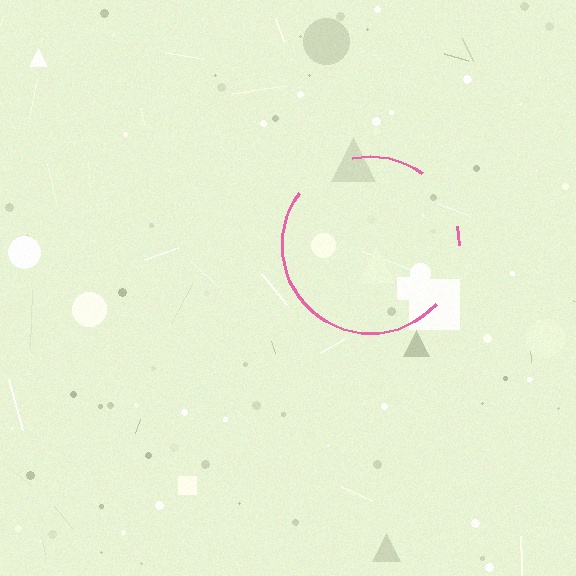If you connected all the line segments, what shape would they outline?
They would outline a circle.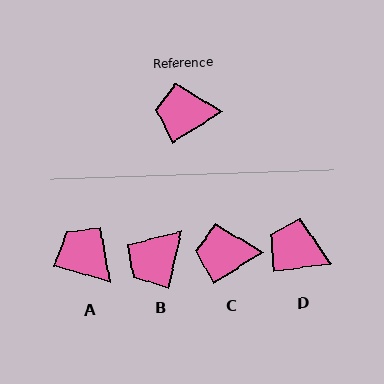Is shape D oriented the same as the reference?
No, it is off by about 24 degrees.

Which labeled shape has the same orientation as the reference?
C.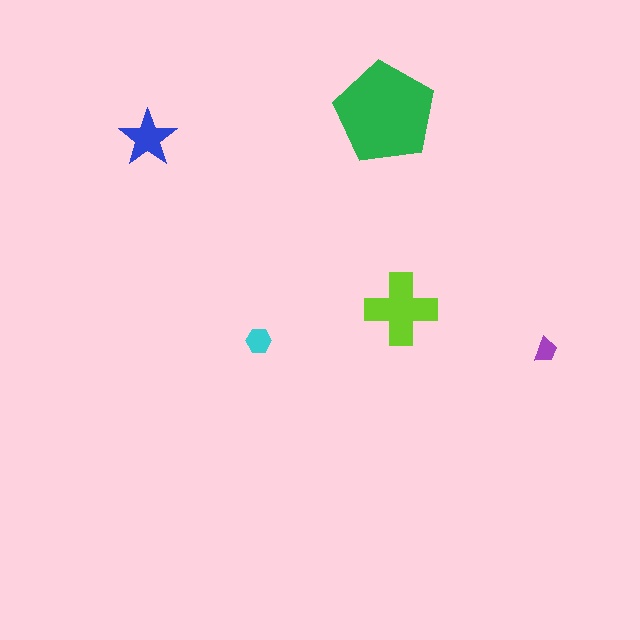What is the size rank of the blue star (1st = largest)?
3rd.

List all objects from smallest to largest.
The purple trapezoid, the cyan hexagon, the blue star, the lime cross, the green pentagon.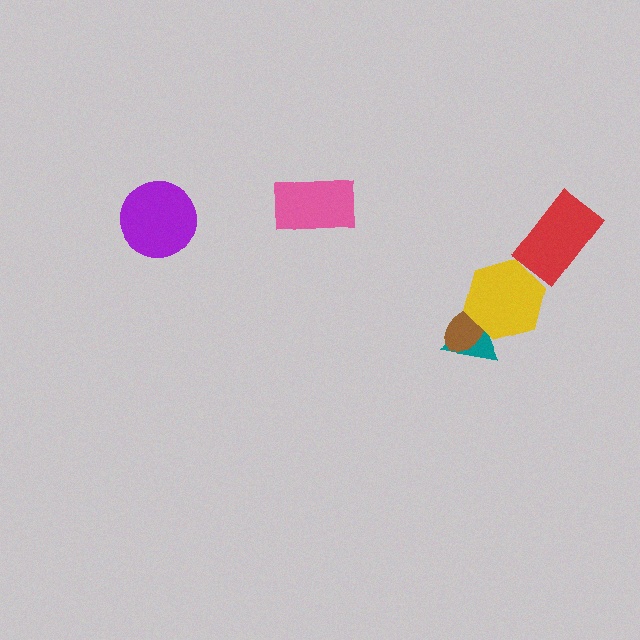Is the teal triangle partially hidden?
Yes, it is partially covered by another shape.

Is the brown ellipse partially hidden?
Yes, it is partially covered by another shape.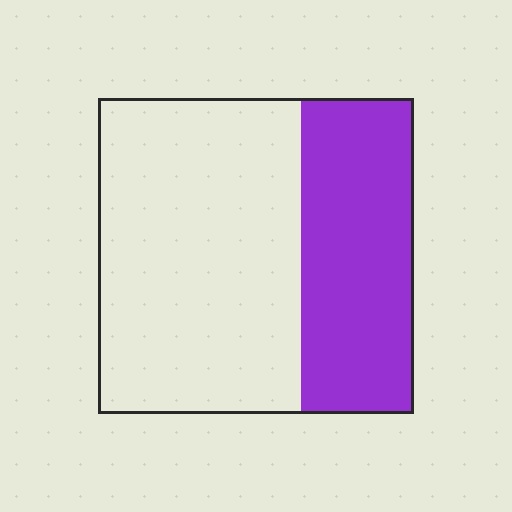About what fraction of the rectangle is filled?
About three eighths (3/8).